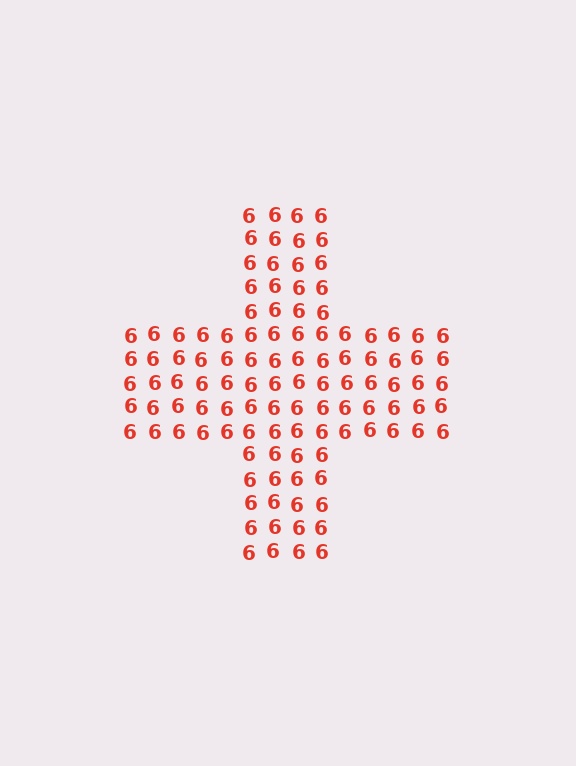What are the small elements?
The small elements are digit 6's.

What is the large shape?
The large shape is a cross.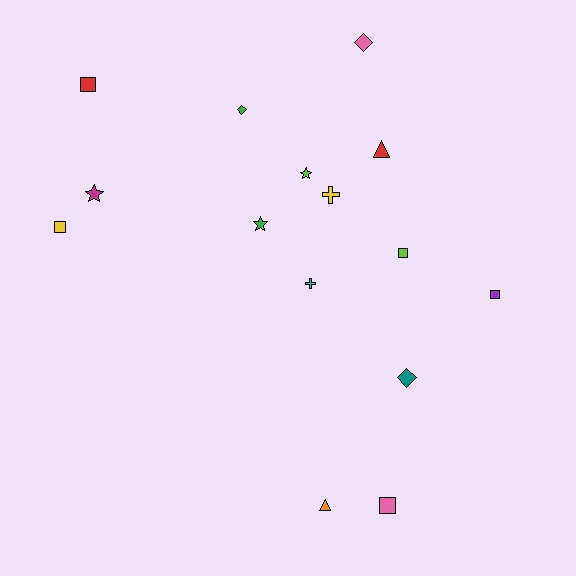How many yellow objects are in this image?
There are 2 yellow objects.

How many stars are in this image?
There are 3 stars.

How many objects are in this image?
There are 15 objects.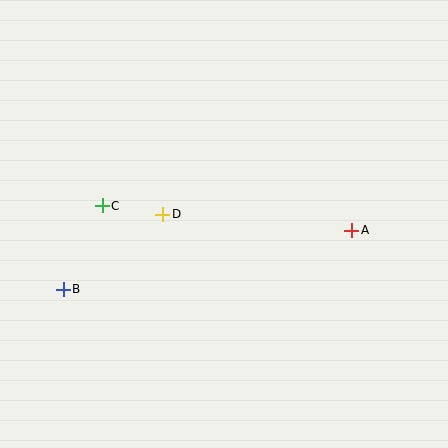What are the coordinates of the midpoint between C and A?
The midpoint between C and A is at (227, 218).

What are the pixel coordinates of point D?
Point D is at (163, 214).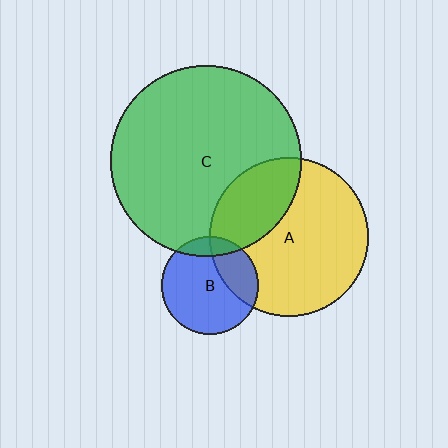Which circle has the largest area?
Circle C (green).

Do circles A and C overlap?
Yes.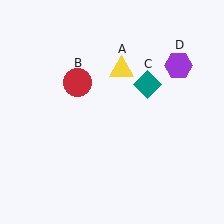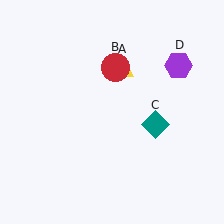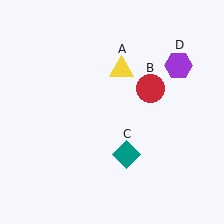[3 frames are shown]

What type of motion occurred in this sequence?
The red circle (object B), teal diamond (object C) rotated clockwise around the center of the scene.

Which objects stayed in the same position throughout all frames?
Yellow triangle (object A) and purple hexagon (object D) remained stationary.